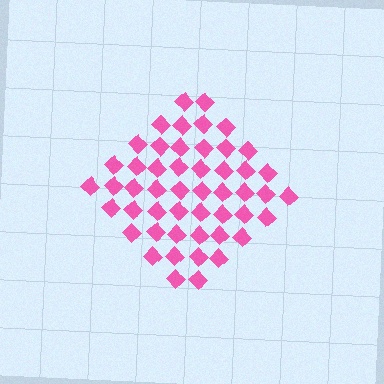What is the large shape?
The large shape is a diamond.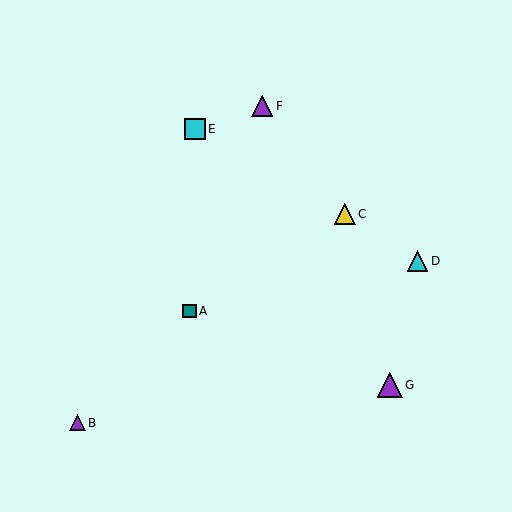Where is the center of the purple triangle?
The center of the purple triangle is at (390, 385).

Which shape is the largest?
The purple triangle (labeled G) is the largest.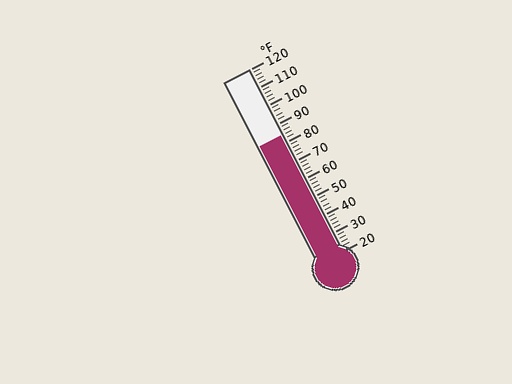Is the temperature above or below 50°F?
The temperature is above 50°F.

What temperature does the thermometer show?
The thermometer shows approximately 84°F.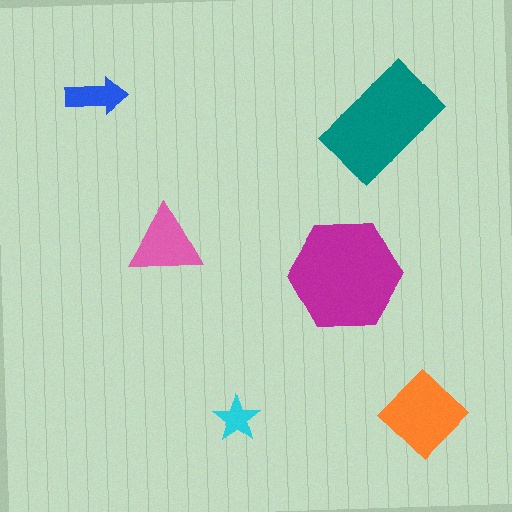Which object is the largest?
The magenta hexagon.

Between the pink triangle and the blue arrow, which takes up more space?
The pink triangle.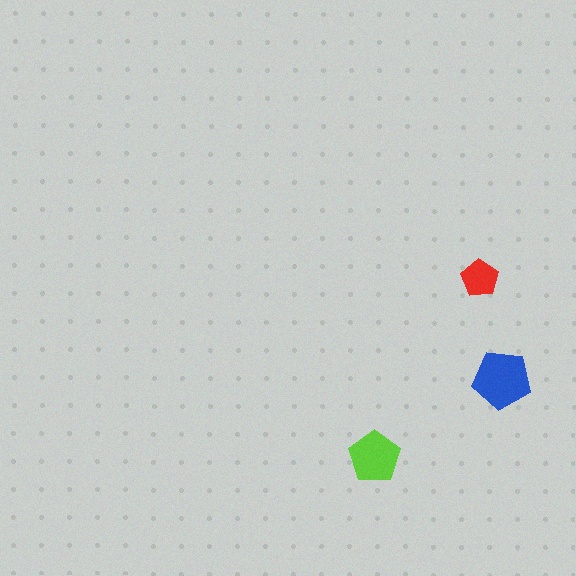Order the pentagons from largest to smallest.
the blue one, the lime one, the red one.